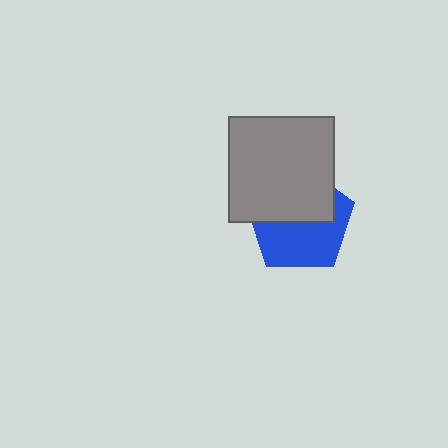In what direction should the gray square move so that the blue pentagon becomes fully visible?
The gray square should move up. That is the shortest direction to clear the overlap and leave the blue pentagon fully visible.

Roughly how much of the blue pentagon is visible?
About half of it is visible (roughly 51%).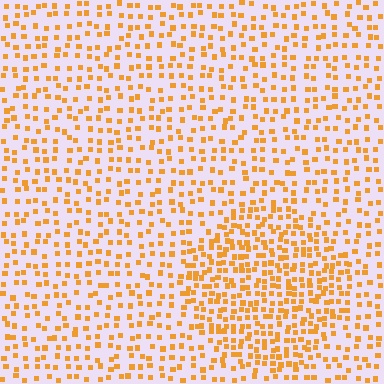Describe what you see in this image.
The image contains small orange elements arranged at two different densities. A circle-shaped region is visible where the elements are more densely packed than the surrounding area.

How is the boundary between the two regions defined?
The boundary is defined by a change in element density (approximately 1.8x ratio). All elements are the same color, size, and shape.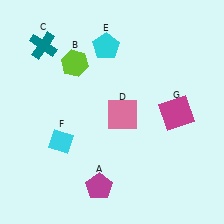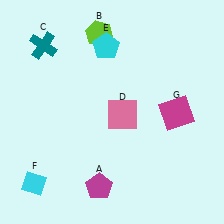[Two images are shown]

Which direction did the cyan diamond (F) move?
The cyan diamond (F) moved down.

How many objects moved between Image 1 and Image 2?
2 objects moved between the two images.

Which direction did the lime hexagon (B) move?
The lime hexagon (B) moved up.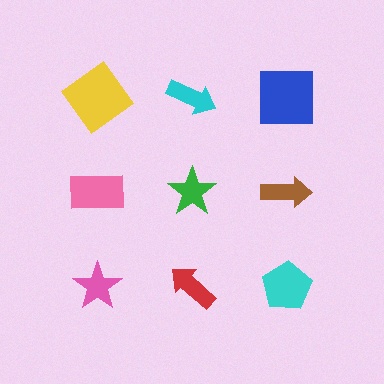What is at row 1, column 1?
A yellow diamond.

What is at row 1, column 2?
A cyan arrow.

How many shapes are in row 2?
3 shapes.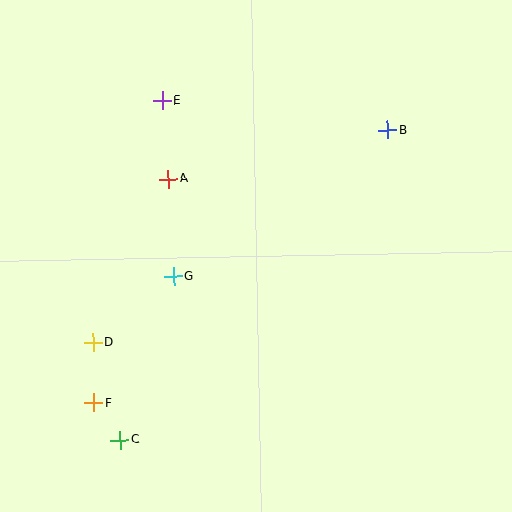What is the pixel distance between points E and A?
The distance between E and A is 79 pixels.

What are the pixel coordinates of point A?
Point A is at (168, 179).